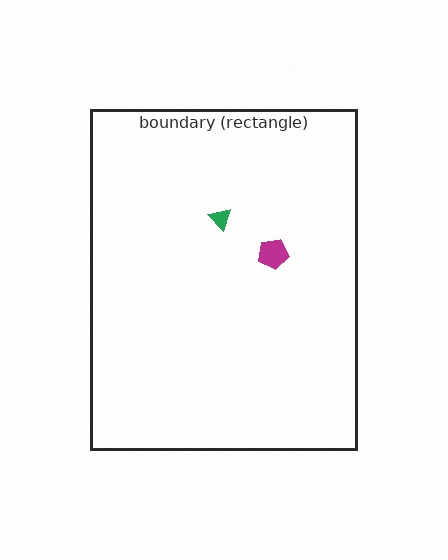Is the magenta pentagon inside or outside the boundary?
Inside.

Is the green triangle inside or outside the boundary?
Inside.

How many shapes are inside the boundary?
2 inside, 0 outside.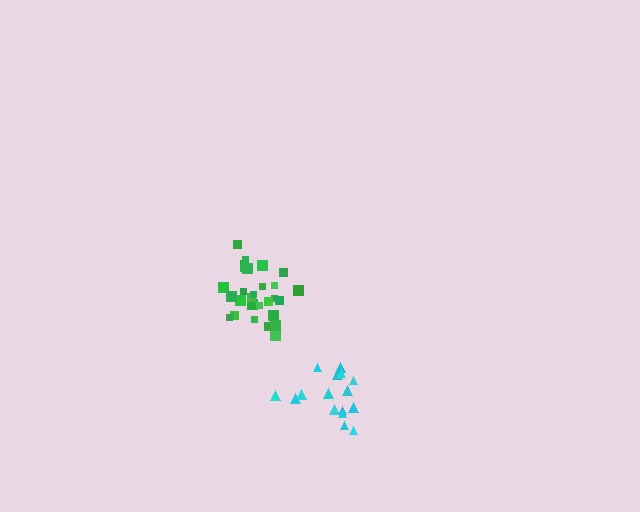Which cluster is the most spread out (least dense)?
Cyan.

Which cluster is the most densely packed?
Green.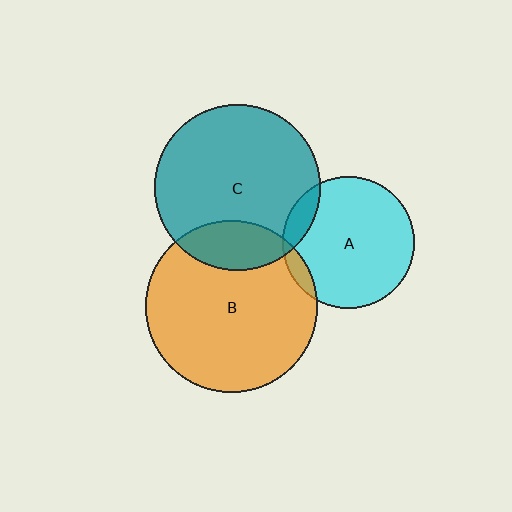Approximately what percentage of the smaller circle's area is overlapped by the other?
Approximately 20%.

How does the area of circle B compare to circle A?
Approximately 1.7 times.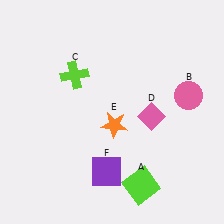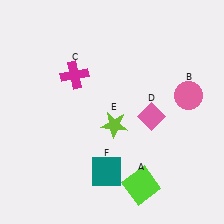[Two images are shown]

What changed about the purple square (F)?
In Image 1, F is purple. In Image 2, it changed to teal.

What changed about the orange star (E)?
In Image 1, E is orange. In Image 2, it changed to lime.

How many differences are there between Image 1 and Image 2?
There are 3 differences between the two images.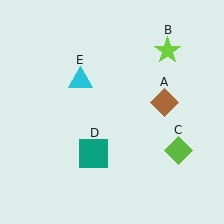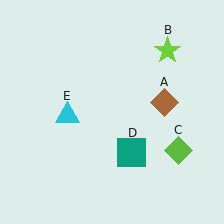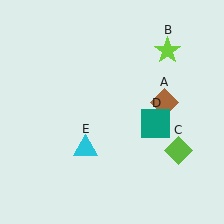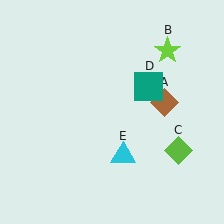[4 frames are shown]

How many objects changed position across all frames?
2 objects changed position: teal square (object D), cyan triangle (object E).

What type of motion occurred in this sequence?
The teal square (object D), cyan triangle (object E) rotated counterclockwise around the center of the scene.